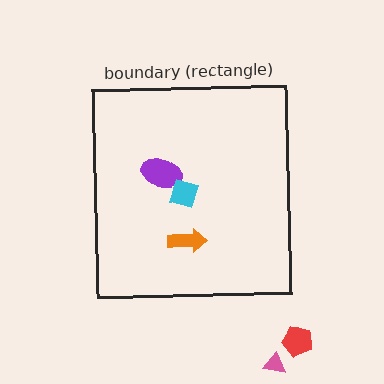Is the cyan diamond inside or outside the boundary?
Inside.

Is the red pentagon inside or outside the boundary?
Outside.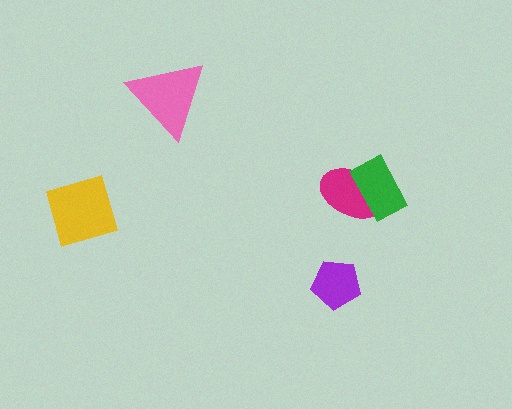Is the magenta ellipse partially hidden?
Yes, it is partially covered by another shape.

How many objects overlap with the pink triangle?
0 objects overlap with the pink triangle.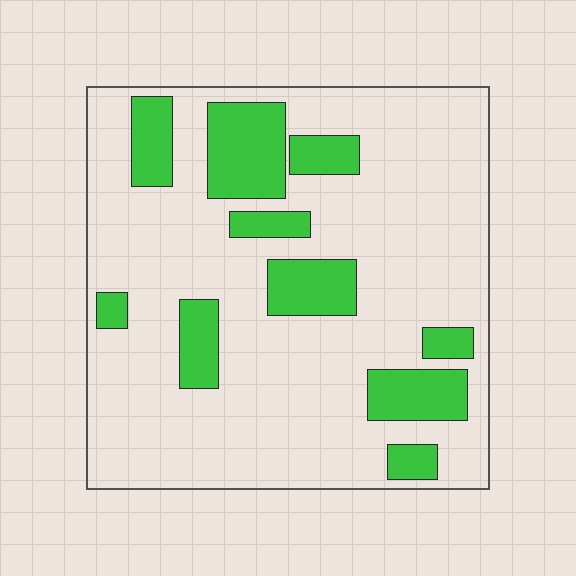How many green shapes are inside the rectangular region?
10.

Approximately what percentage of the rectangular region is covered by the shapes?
Approximately 20%.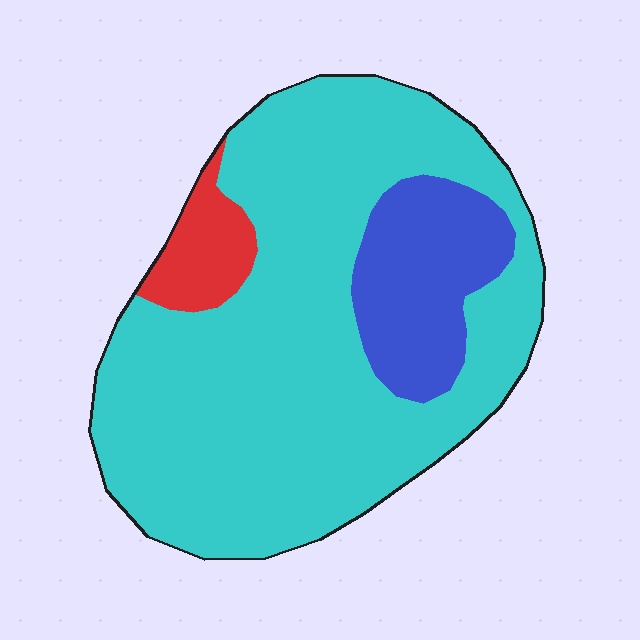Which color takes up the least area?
Red, at roughly 5%.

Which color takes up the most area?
Cyan, at roughly 75%.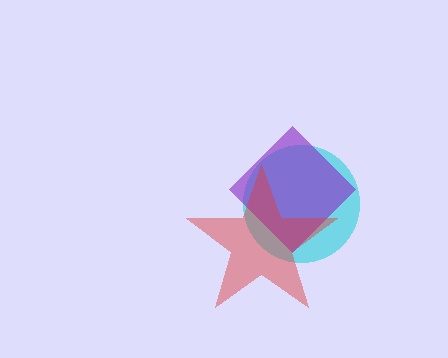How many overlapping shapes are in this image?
There are 3 overlapping shapes in the image.